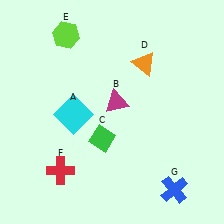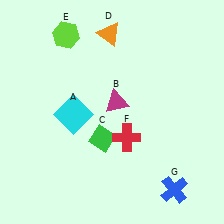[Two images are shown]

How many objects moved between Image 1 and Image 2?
2 objects moved between the two images.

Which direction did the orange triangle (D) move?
The orange triangle (D) moved left.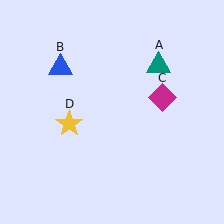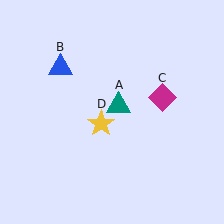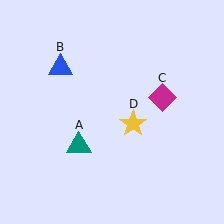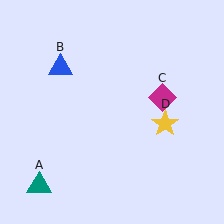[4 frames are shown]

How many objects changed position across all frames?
2 objects changed position: teal triangle (object A), yellow star (object D).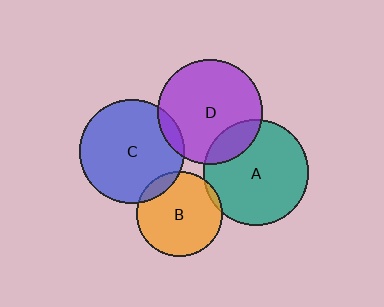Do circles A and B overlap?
Yes.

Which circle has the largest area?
Circle A (teal).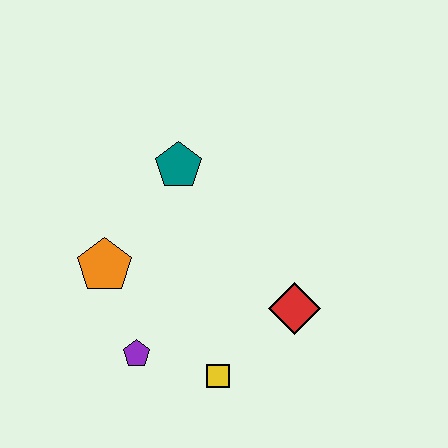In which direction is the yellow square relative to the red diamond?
The yellow square is to the left of the red diamond.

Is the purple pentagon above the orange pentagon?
No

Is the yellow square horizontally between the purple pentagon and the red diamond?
Yes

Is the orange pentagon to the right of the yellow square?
No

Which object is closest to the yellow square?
The purple pentagon is closest to the yellow square.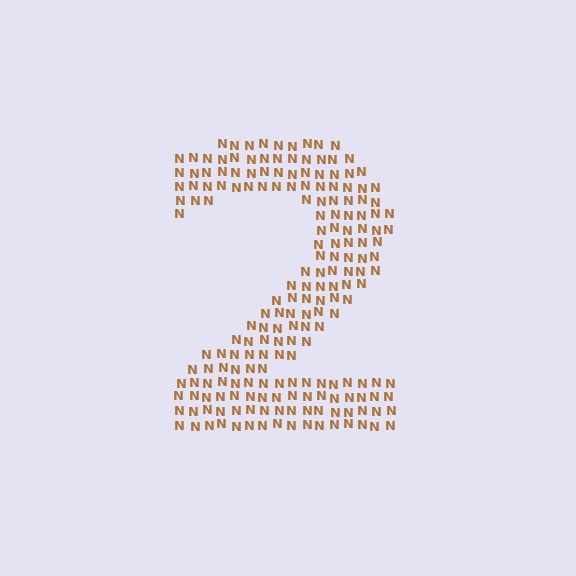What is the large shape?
The large shape is the digit 2.